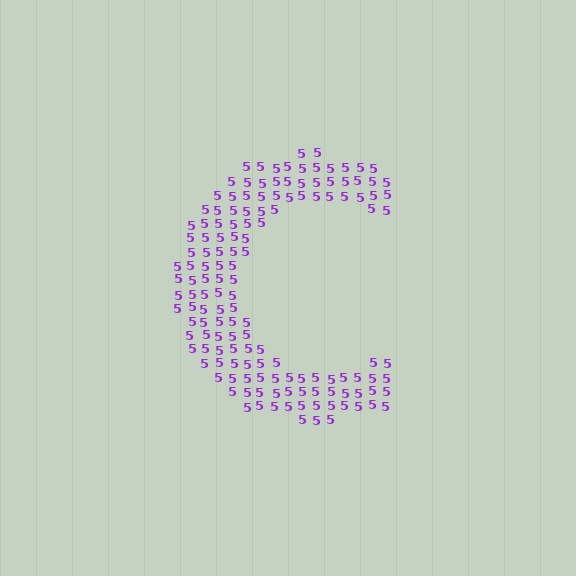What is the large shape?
The large shape is the letter C.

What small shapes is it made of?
It is made of small digit 5's.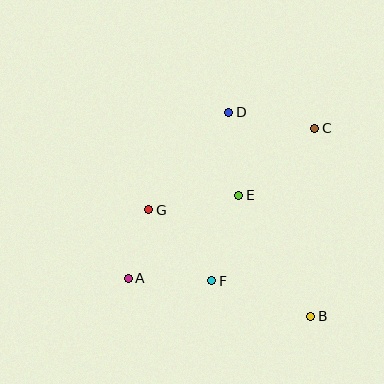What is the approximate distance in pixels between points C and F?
The distance between C and F is approximately 184 pixels.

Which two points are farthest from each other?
Points A and C are farthest from each other.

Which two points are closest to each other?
Points A and G are closest to each other.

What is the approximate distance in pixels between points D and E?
The distance between D and E is approximately 84 pixels.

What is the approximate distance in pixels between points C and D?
The distance between C and D is approximately 87 pixels.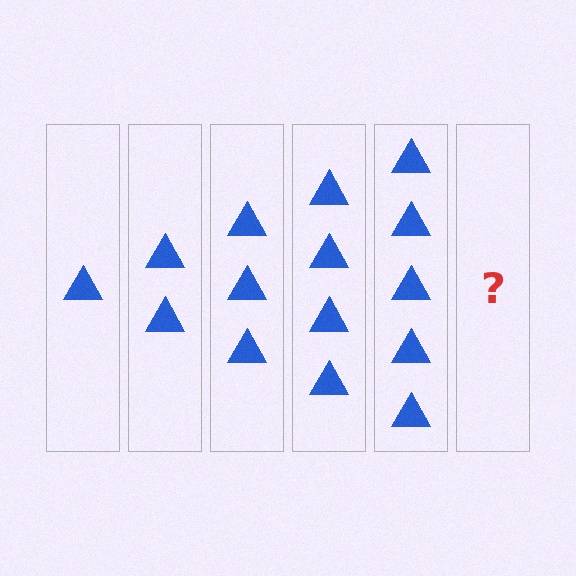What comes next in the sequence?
The next element should be 6 triangles.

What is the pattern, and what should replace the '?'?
The pattern is that each step adds one more triangle. The '?' should be 6 triangles.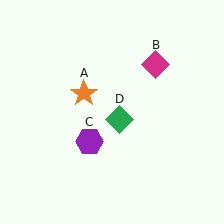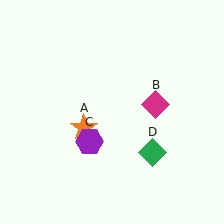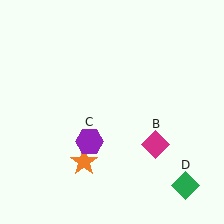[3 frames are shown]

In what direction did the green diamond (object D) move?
The green diamond (object D) moved down and to the right.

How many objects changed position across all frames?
3 objects changed position: orange star (object A), magenta diamond (object B), green diamond (object D).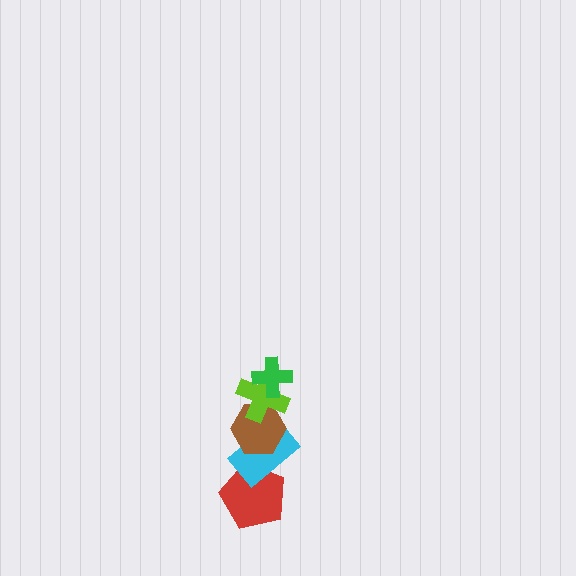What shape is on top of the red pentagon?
The cyan rectangle is on top of the red pentagon.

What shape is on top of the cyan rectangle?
The brown hexagon is on top of the cyan rectangle.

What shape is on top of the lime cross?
The green cross is on top of the lime cross.